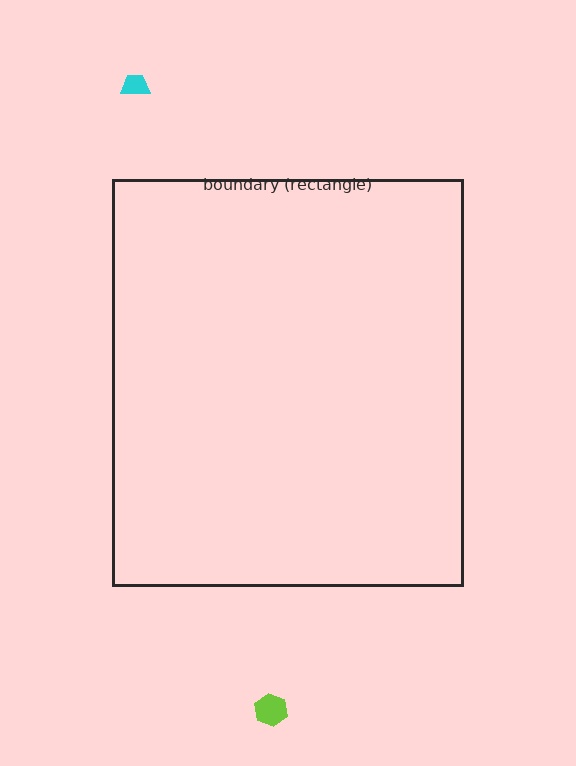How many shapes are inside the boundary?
0 inside, 2 outside.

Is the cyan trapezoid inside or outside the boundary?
Outside.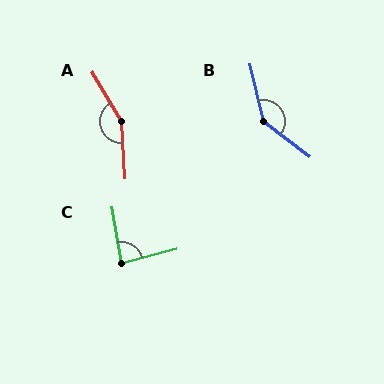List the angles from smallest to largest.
C (85°), B (141°), A (154°).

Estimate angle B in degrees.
Approximately 141 degrees.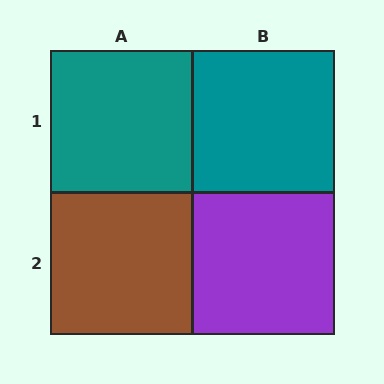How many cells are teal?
2 cells are teal.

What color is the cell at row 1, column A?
Teal.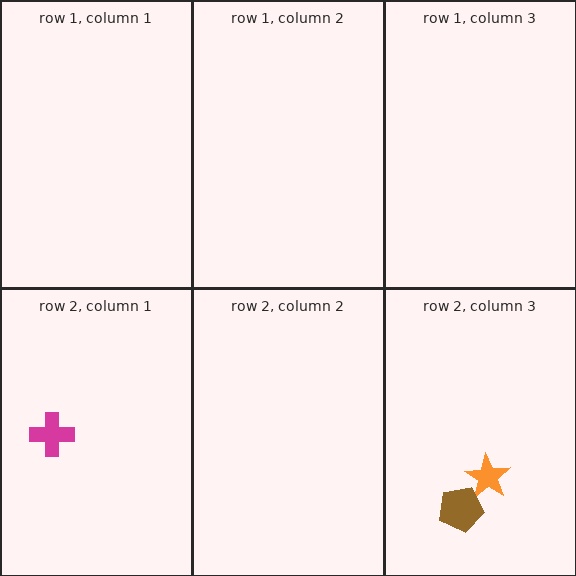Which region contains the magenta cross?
The row 2, column 1 region.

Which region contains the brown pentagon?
The row 2, column 3 region.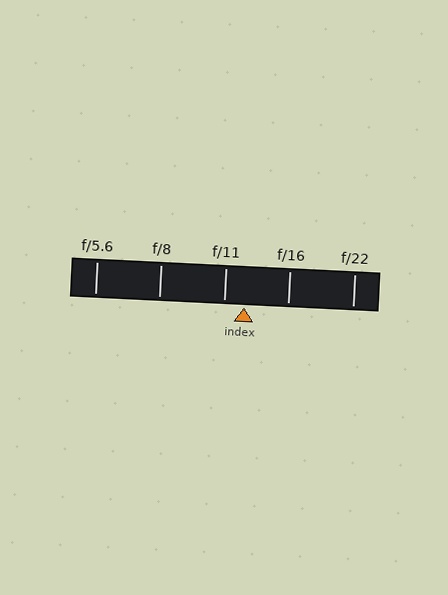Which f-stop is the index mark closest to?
The index mark is closest to f/11.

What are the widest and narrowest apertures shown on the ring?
The widest aperture shown is f/5.6 and the narrowest is f/22.